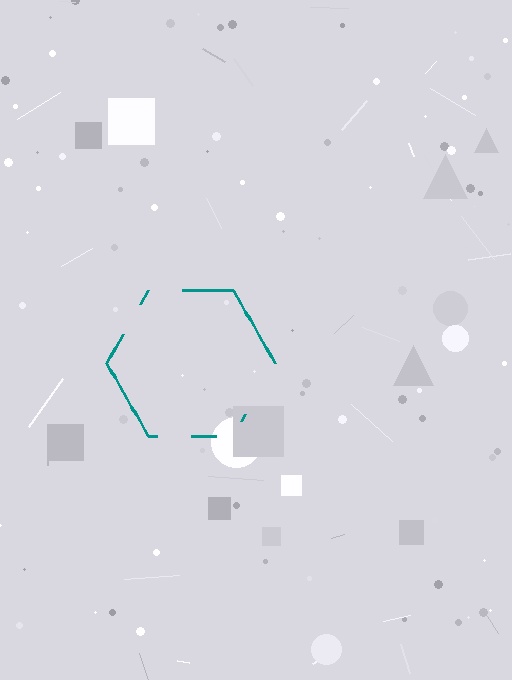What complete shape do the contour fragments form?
The contour fragments form a hexagon.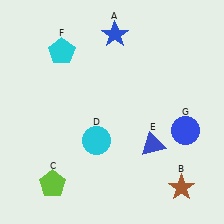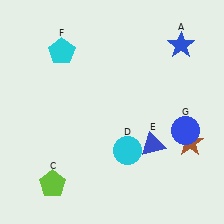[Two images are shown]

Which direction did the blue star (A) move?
The blue star (A) moved right.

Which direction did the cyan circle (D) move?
The cyan circle (D) moved right.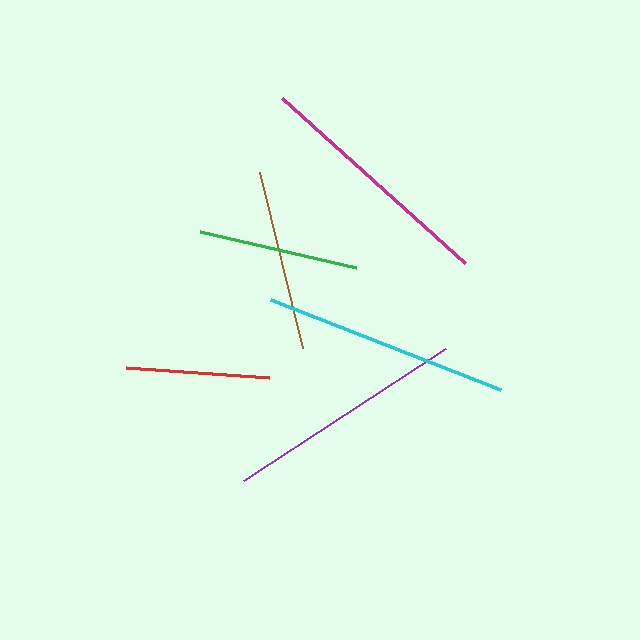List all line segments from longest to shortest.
From longest to shortest: cyan, magenta, purple, brown, green, red.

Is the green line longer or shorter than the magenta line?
The magenta line is longer than the green line.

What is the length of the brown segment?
The brown segment is approximately 182 pixels long.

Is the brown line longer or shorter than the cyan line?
The cyan line is longer than the brown line.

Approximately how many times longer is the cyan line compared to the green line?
The cyan line is approximately 1.5 times the length of the green line.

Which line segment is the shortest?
The red line is the shortest at approximately 144 pixels.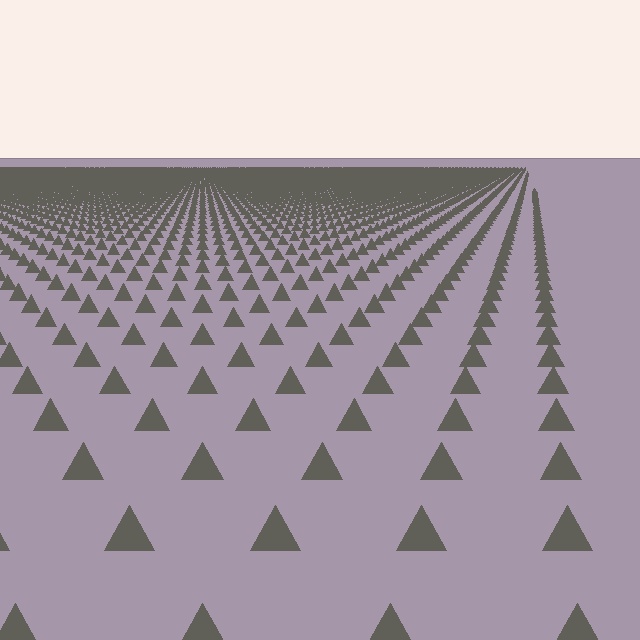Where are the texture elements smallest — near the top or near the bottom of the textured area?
Near the top.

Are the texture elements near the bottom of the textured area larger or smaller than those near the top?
Larger. Near the bottom, elements are closer to the viewer and appear at a bigger on-screen size.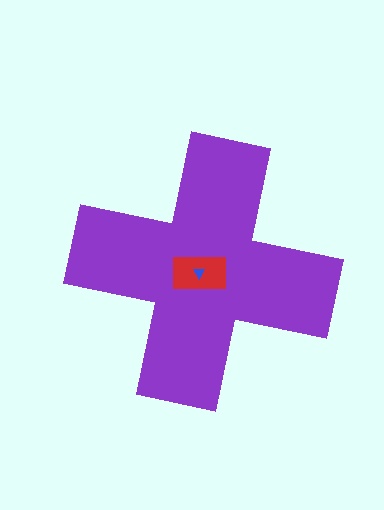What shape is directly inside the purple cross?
The red rectangle.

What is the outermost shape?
The purple cross.